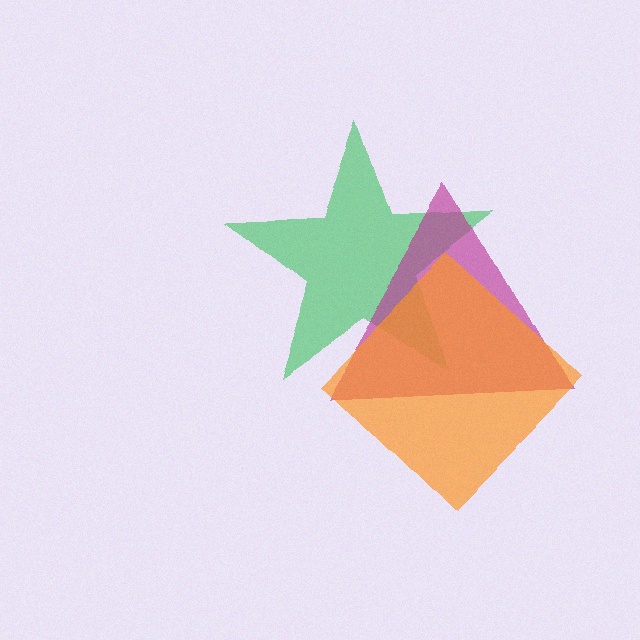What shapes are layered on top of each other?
The layered shapes are: a green star, a magenta triangle, an orange diamond.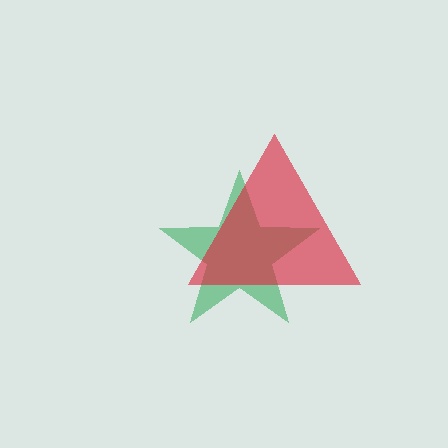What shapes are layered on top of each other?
The layered shapes are: a green star, a red triangle.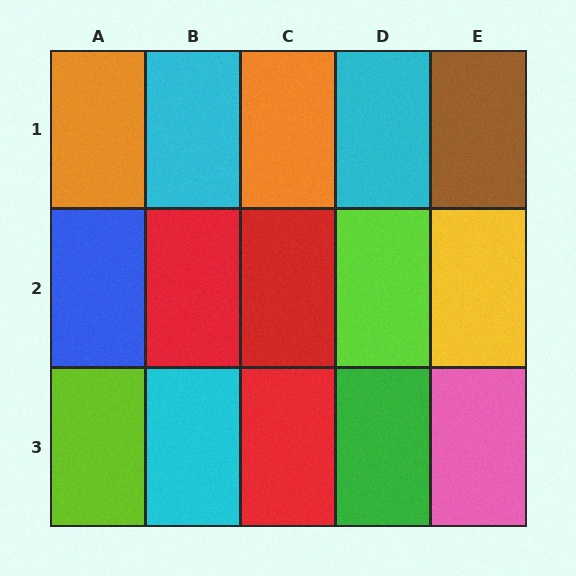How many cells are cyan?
3 cells are cyan.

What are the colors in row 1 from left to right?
Orange, cyan, orange, cyan, brown.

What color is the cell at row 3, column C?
Red.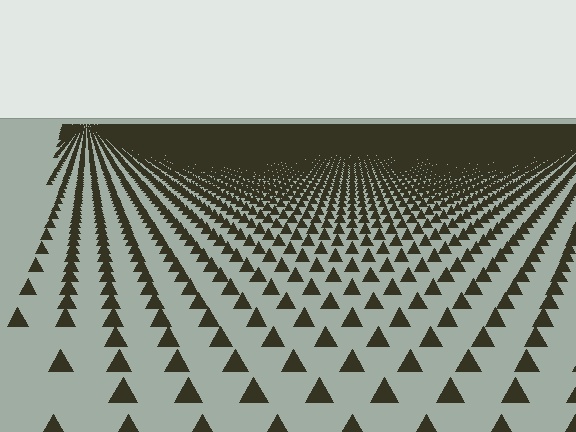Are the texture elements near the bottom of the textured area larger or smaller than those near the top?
Larger. Near the bottom, elements are closer to the viewer and appear at a bigger on-screen size.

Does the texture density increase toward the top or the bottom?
Density increases toward the top.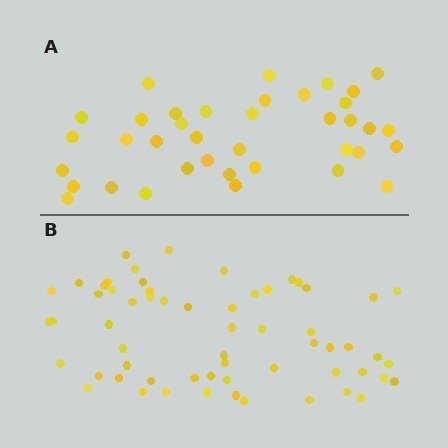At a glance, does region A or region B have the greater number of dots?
Region B (the bottom region) has more dots.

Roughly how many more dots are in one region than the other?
Region B has approximately 20 more dots than region A.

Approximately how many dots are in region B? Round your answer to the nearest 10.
About 60 dots.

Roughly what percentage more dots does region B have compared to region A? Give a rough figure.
About 60% more.